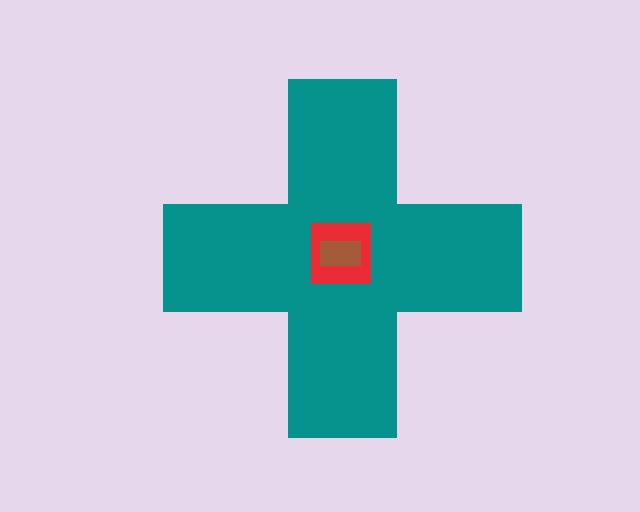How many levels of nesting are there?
3.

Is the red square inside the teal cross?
Yes.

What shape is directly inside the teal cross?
The red square.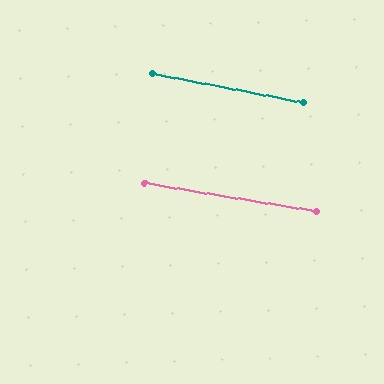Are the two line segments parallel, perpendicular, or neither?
Parallel — their directions differ by only 1.8°.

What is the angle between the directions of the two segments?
Approximately 2 degrees.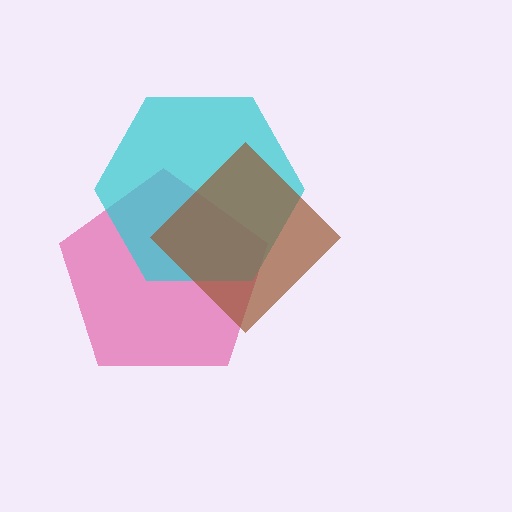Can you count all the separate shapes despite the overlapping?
Yes, there are 3 separate shapes.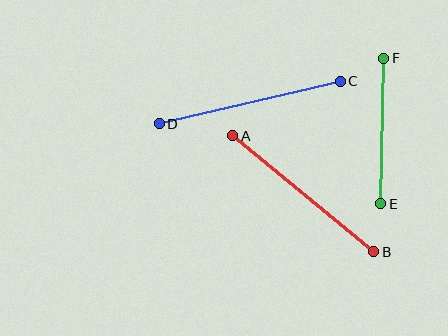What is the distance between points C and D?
The distance is approximately 186 pixels.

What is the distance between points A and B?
The distance is approximately 183 pixels.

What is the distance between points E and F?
The distance is approximately 145 pixels.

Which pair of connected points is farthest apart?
Points C and D are farthest apart.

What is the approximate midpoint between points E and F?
The midpoint is at approximately (382, 131) pixels.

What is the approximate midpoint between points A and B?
The midpoint is at approximately (303, 194) pixels.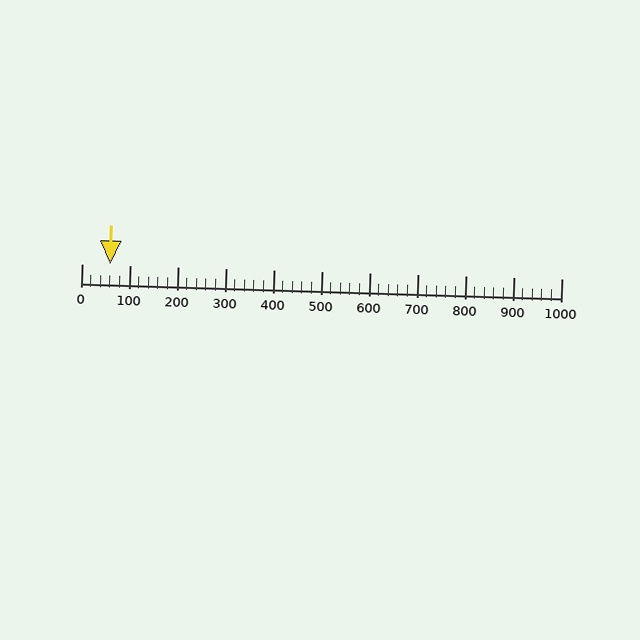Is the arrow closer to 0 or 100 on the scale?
The arrow is closer to 100.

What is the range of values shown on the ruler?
The ruler shows values from 0 to 1000.